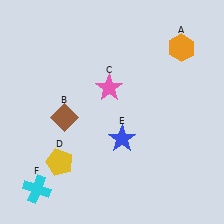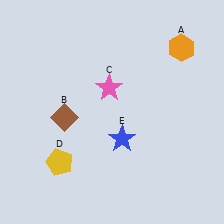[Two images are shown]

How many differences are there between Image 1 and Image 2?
There is 1 difference between the two images.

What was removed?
The cyan cross (F) was removed in Image 2.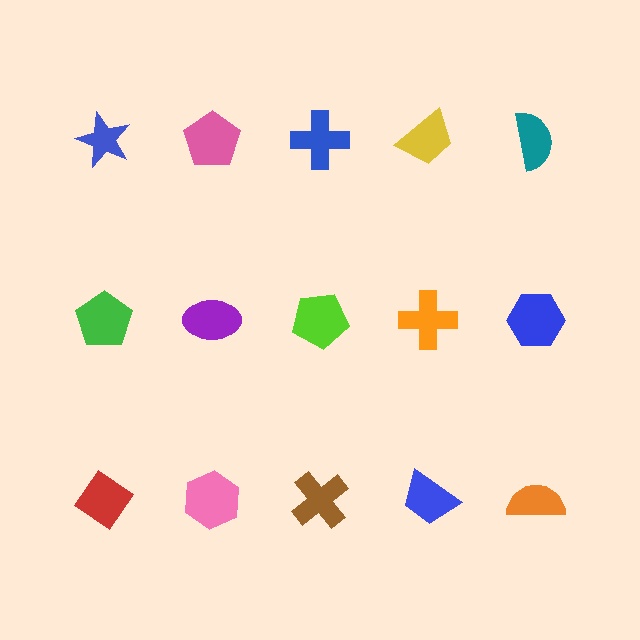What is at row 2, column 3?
A lime pentagon.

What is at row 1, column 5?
A teal semicircle.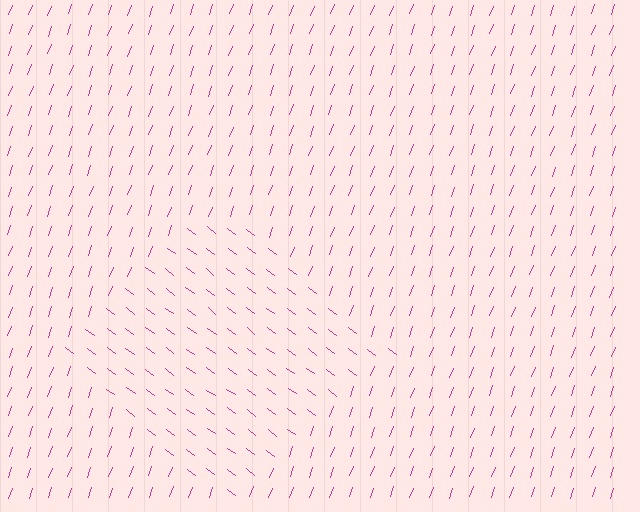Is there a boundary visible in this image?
Yes, there is a texture boundary formed by a change in line orientation.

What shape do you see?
I see a diamond.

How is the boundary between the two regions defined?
The boundary is defined purely by a change in line orientation (approximately 74 degrees difference). All lines are the same color and thickness.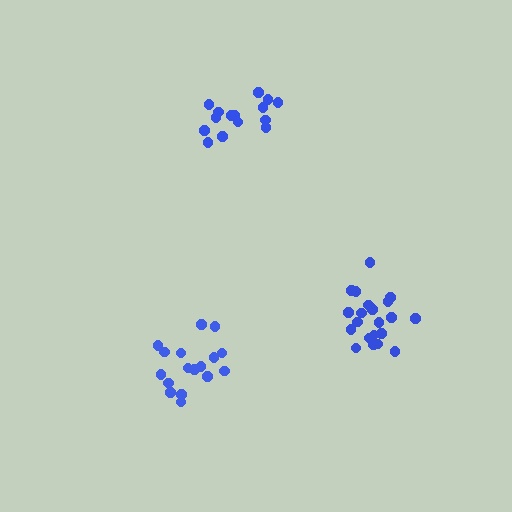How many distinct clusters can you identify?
There are 3 distinct clusters.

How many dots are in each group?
Group 1: 15 dots, Group 2: 17 dots, Group 3: 21 dots (53 total).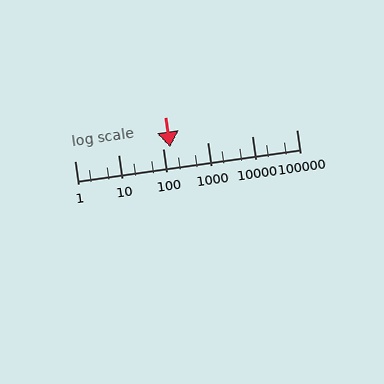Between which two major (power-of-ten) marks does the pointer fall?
The pointer is between 100 and 1000.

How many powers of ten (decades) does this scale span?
The scale spans 5 decades, from 1 to 100000.